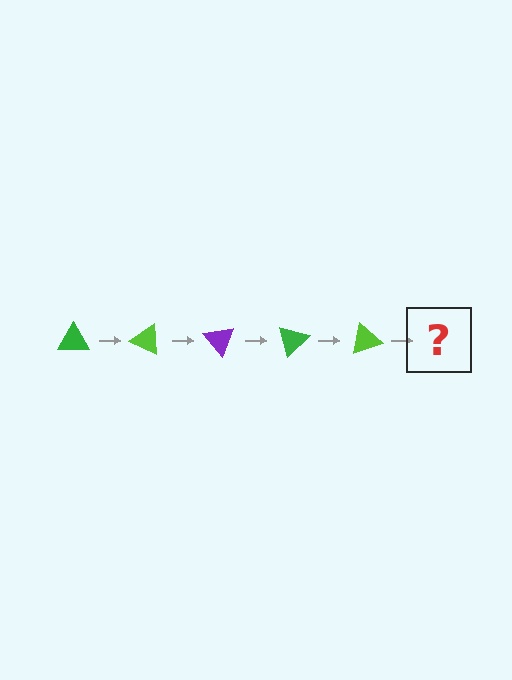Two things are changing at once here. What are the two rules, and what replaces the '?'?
The two rules are that it rotates 25 degrees each step and the color cycles through green, lime, and purple. The '?' should be a purple triangle, rotated 125 degrees from the start.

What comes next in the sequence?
The next element should be a purple triangle, rotated 125 degrees from the start.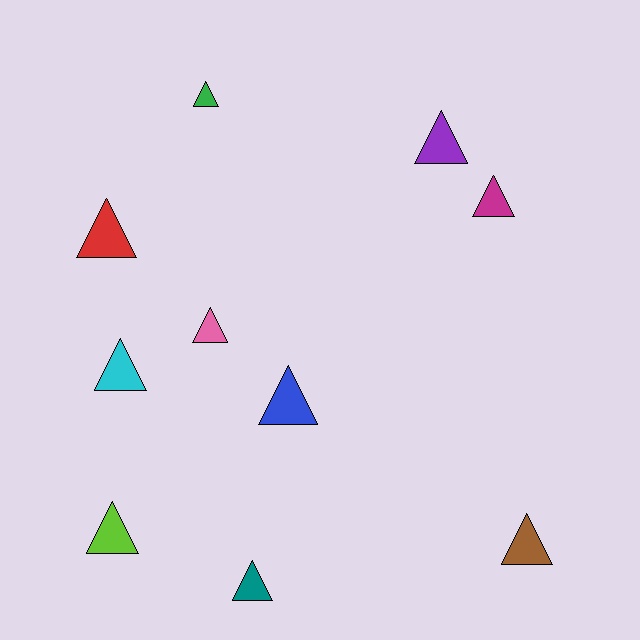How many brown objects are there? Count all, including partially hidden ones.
There is 1 brown object.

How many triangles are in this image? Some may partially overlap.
There are 10 triangles.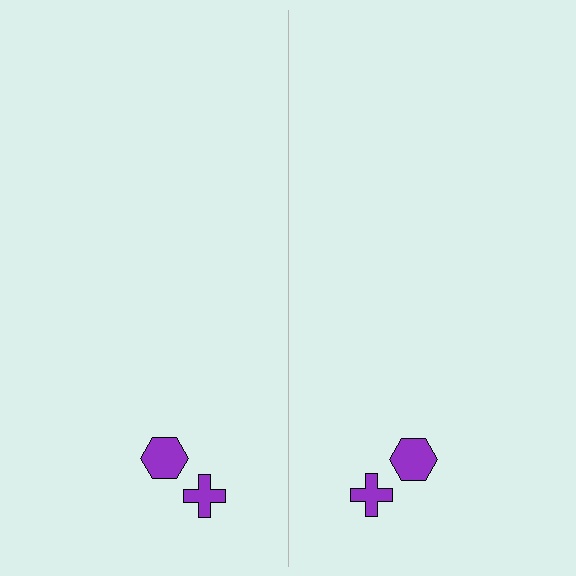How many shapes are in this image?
There are 4 shapes in this image.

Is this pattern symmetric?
Yes, this pattern has bilateral (reflection) symmetry.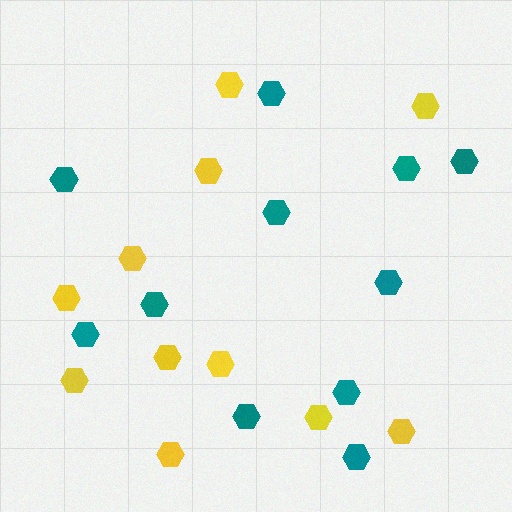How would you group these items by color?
There are 2 groups: one group of teal hexagons (11) and one group of yellow hexagons (11).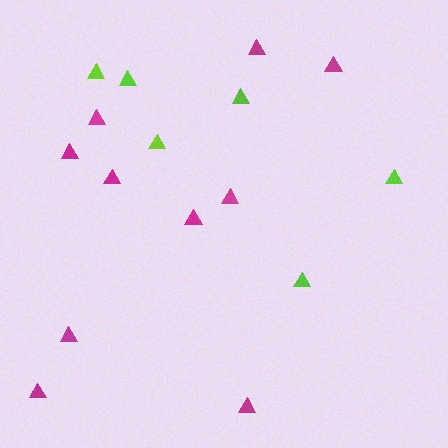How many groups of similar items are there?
There are 2 groups: one group of magenta triangles (10) and one group of lime triangles (6).